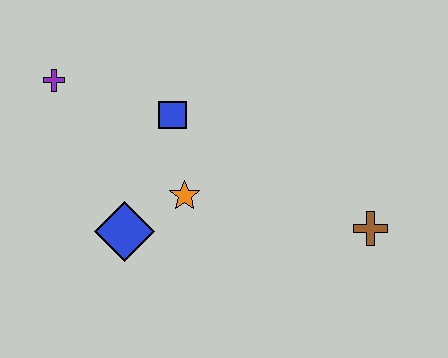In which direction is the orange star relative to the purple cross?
The orange star is to the right of the purple cross.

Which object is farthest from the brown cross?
The purple cross is farthest from the brown cross.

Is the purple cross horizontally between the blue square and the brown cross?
No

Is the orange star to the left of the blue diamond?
No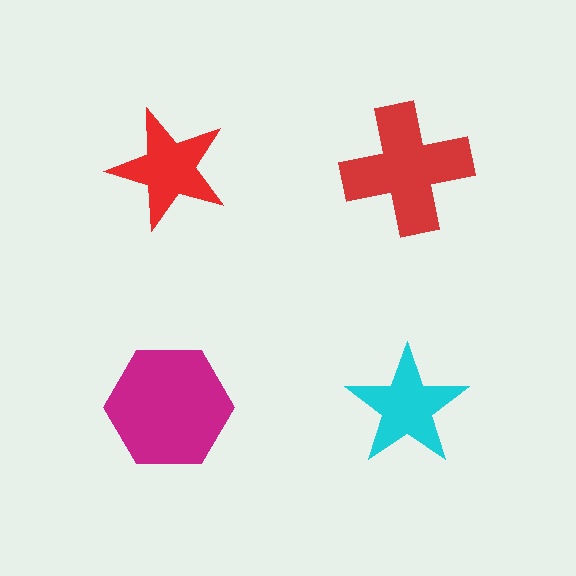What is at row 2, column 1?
A magenta hexagon.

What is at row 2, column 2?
A cyan star.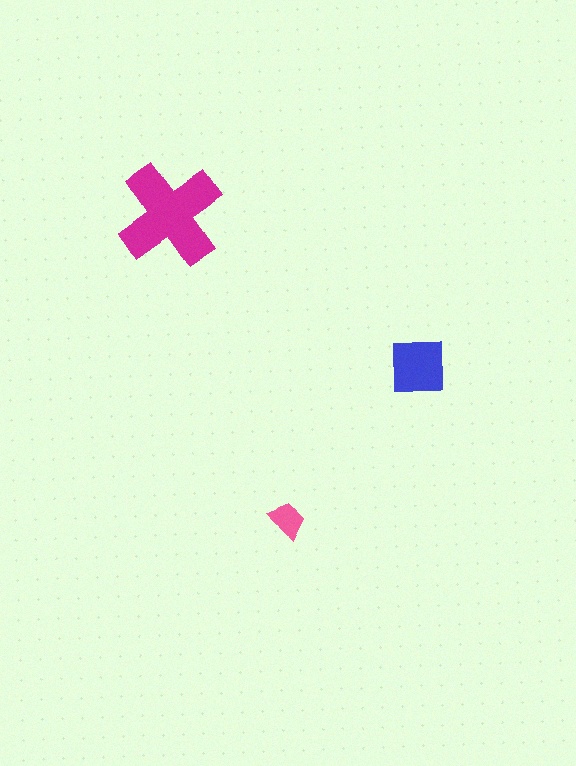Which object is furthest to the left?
The magenta cross is leftmost.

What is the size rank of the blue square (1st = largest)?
2nd.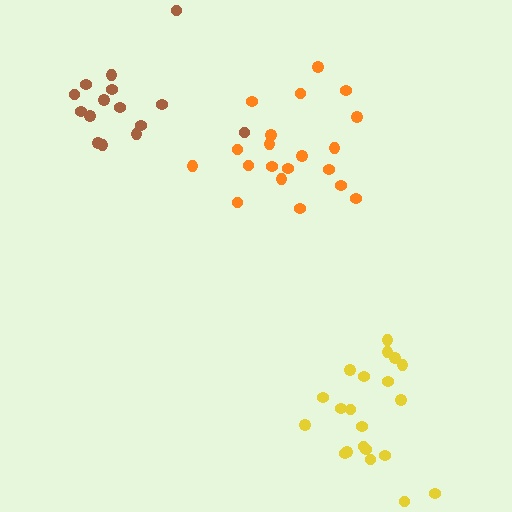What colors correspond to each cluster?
The clusters are colored: orange, brown, yellow.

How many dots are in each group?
Group 1: 20 dots, Group 2: 15 dots, Group 3: 21 dots (56 total).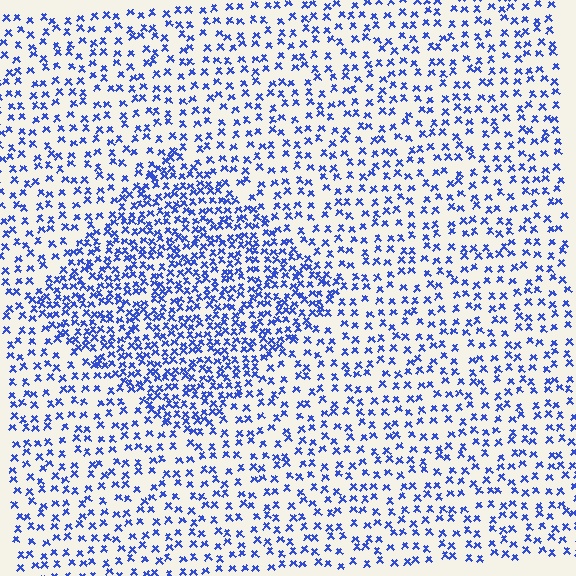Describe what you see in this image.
The image contains small blue elements arranged at two different densities. A diamond-shaped region is visible where the elements are more densely packed than the surrounding area.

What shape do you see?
I see a diamond.